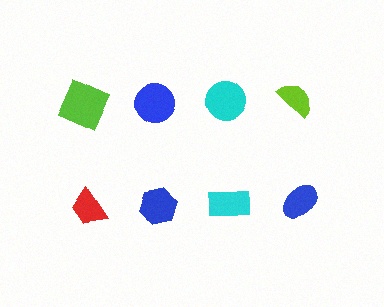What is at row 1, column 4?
A lime semicircle.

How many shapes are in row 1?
4 shapes.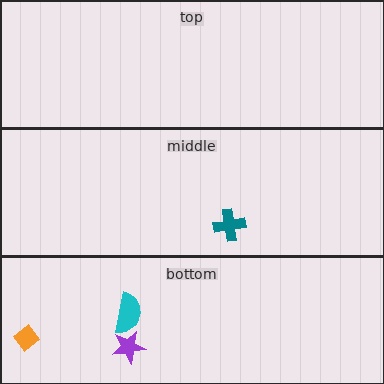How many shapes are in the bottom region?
3.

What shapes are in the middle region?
The teal cross.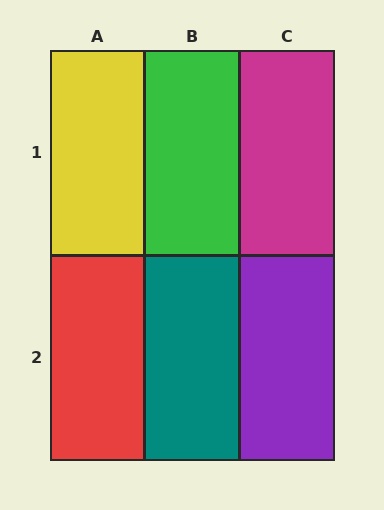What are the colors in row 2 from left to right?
Red, teal, purple.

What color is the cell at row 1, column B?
Green.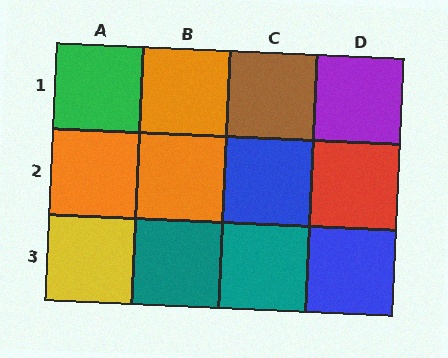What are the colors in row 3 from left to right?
Yellow, teal, teal, blue.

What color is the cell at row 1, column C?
Brown.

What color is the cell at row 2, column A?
Orange.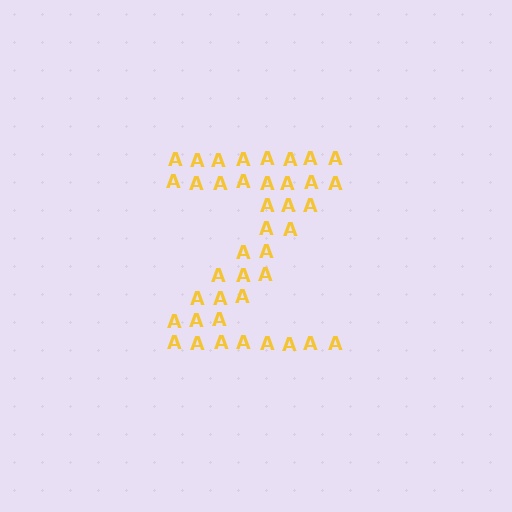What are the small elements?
The small elements are letter A's.